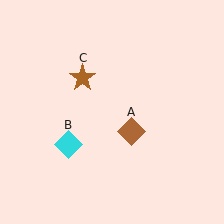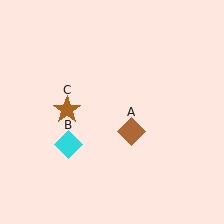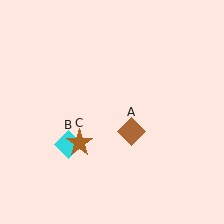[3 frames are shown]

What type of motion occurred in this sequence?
The brown star (object C) rotated counterclockwise around the center of the scene.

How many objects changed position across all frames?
1 object changed position: brown star (object C).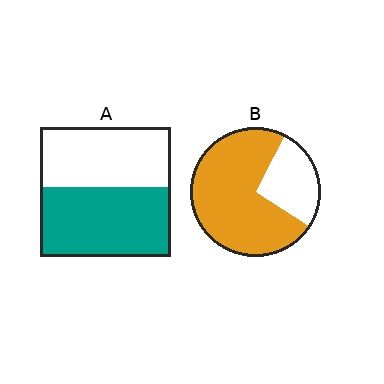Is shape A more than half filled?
Roughly half.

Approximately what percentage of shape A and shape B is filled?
A is approximately 55% and B is approximately 75%.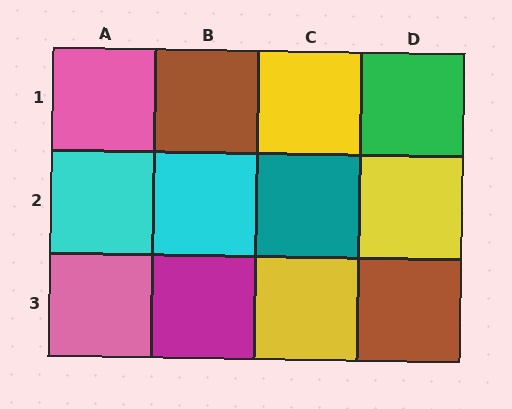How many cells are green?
1 cell is green.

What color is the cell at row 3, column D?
Brown.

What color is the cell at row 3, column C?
Yellow.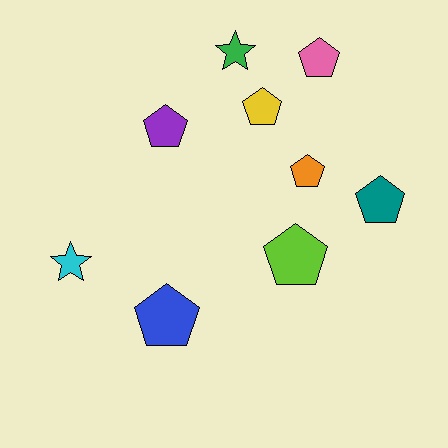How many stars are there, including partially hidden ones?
There are 2 stars.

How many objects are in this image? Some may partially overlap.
There are 9 objects.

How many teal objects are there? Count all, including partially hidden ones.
There is 1 teal object.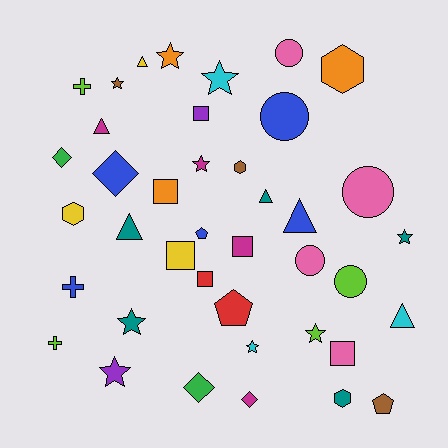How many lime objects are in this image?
There are 4 lime objects.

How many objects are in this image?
There are 40 objects.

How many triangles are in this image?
There are 6 triangles.